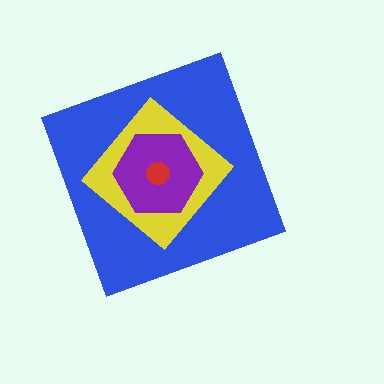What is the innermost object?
The red circle.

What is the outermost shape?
The blue diamond.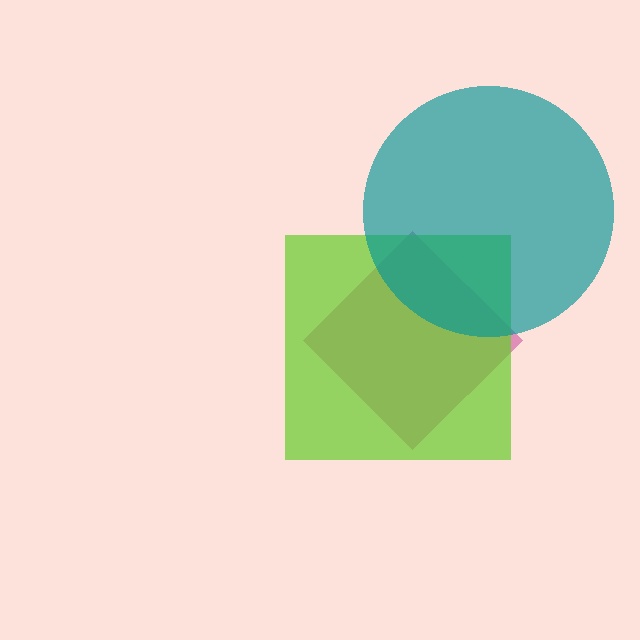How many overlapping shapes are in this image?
There are 3 overlapping shapes in the image.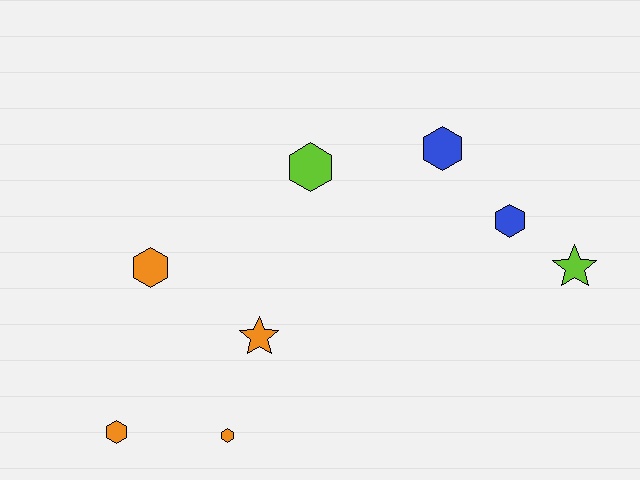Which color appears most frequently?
Orange, with 4 objects.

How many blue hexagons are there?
There are 2 blue hexagons.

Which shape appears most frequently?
Hexagon, with 6 objects.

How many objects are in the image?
There are 8 objects.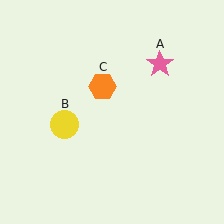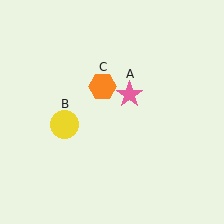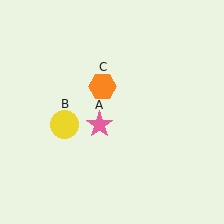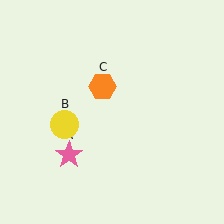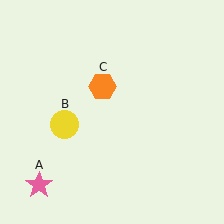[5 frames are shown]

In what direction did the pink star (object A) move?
The pink star (object A) moved down and to the left.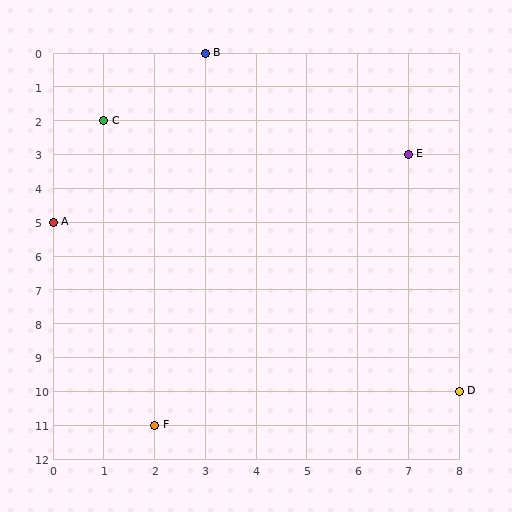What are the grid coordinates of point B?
Point B is at grid coordinates (3, 0).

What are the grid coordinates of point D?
Point D is at grid coordinates (8, 10).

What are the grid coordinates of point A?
Point A is at grid coordinates (0, 5).